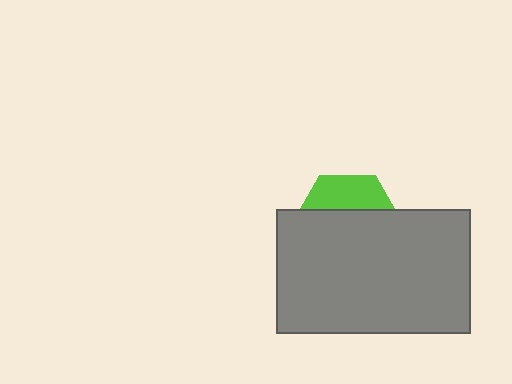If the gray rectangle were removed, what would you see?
You would see the complete lime hexagon.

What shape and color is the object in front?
The object in front is a gray rectangle.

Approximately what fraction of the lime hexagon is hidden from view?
Roughly 69% of the lime hexagon is hidden behind the gray rectangle.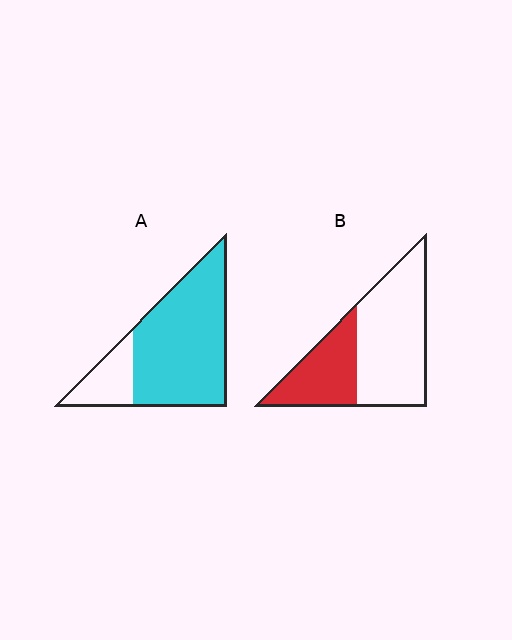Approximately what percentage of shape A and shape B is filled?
A is approximately 80% and B is approximately 35%.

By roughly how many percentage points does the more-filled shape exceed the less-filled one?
By roughly 45 percentage points (A over B).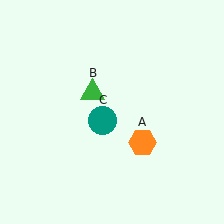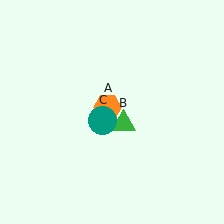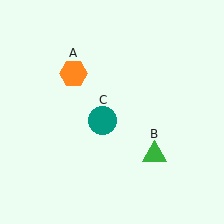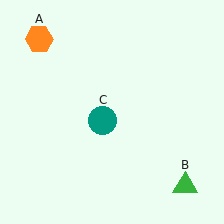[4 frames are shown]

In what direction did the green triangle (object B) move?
The green triangle (object B) moved down and to the right.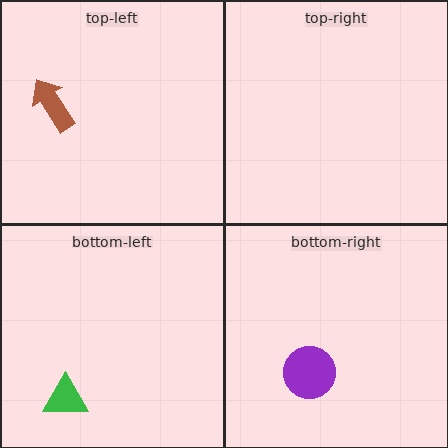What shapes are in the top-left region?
The brown arrow.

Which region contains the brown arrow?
The top-left region.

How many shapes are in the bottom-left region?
1.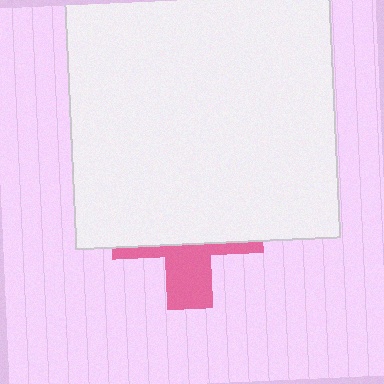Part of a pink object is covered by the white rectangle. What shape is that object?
It is a cross.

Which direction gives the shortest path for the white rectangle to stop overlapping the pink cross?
Moving up gives the shortest separation.